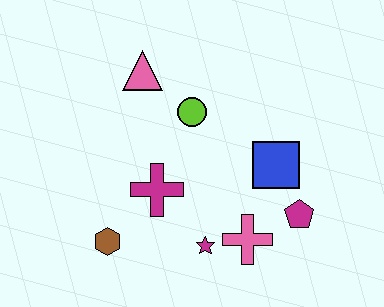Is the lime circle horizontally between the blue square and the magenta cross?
Yes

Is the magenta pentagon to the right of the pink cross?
Yes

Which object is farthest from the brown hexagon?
The magenta pentagon is farthest from the brown hexagon.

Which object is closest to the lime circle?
The pink triangle is closest to the lime circle.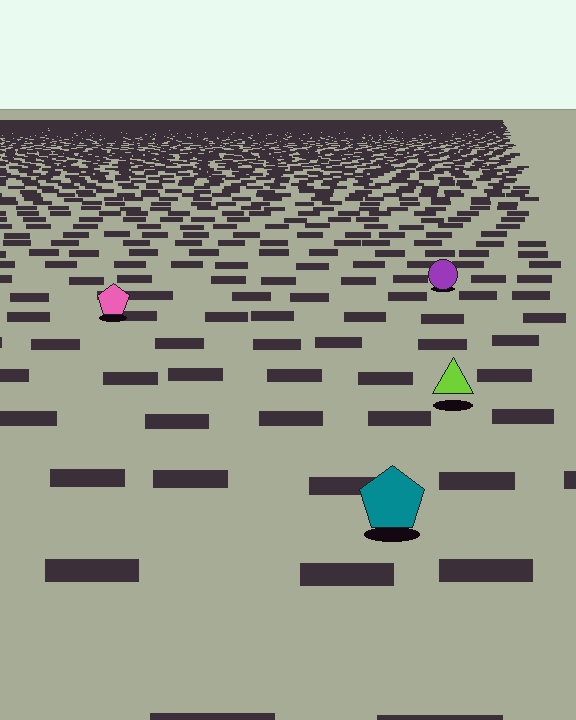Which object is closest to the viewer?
The teal pentagon is closest. The texture marks near it are larger and more spread out.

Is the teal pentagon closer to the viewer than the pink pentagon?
Yes. The teal pentagon is closer — you can tell from the texture gradient: the ground texture is coarser near it.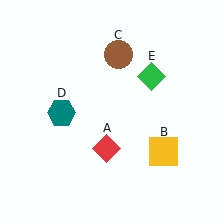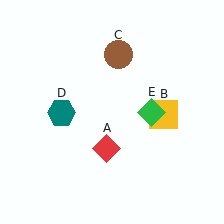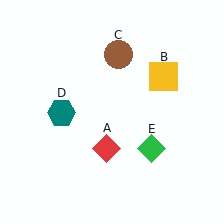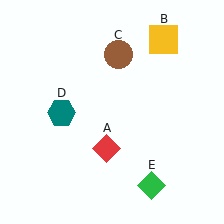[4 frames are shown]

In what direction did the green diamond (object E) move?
The green diamond (object E) moved down.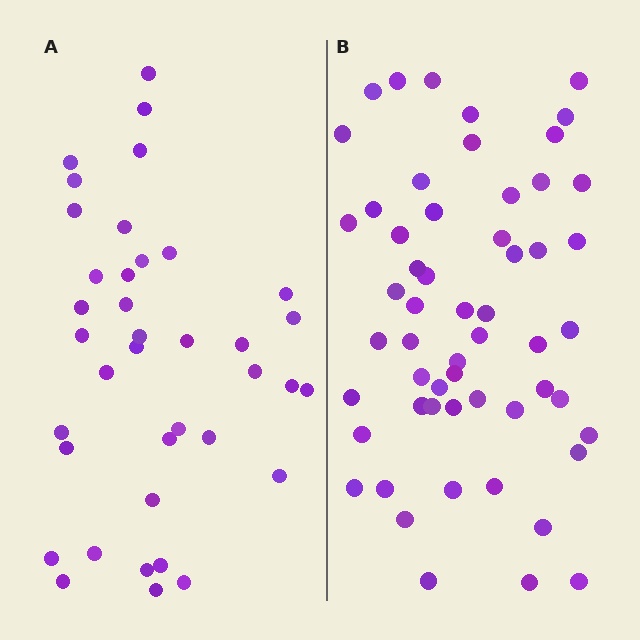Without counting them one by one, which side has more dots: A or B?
Region B (the right region) has more dots.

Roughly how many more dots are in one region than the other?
Region B has approximately 20 more dots than region A.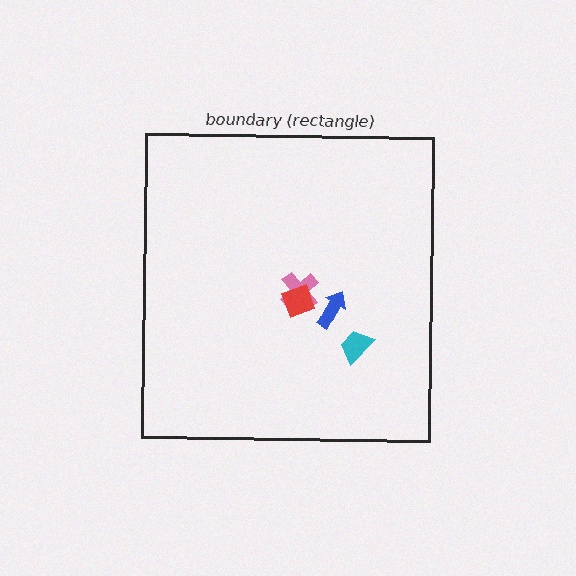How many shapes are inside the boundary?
4 inside, 0 outside.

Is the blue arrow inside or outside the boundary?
Inside.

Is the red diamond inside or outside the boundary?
Inside.